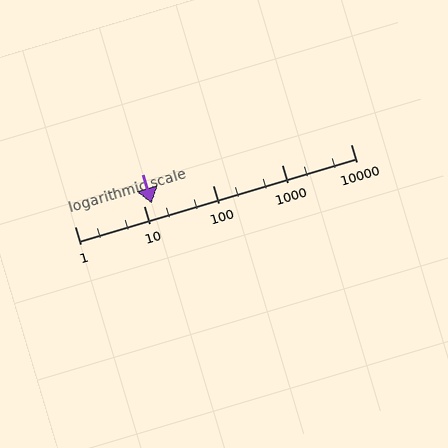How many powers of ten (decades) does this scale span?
The scale spans 4 decades, from 1 to 10000.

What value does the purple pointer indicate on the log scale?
The pointer indicates approximately 13.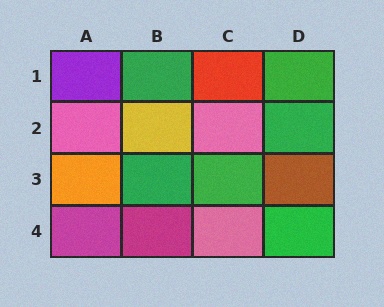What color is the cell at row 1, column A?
Purple.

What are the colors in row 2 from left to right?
Pink, yellow, pink, green.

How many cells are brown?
1 cell is brown.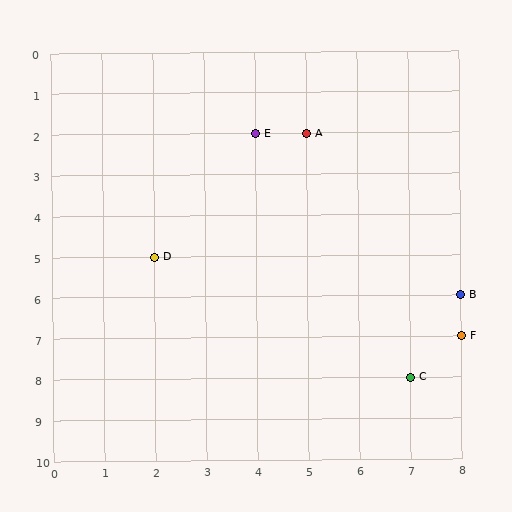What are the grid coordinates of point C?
Point C is at grid coordinates (7, 8).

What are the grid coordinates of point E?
Point E is at grid coordinates (4, 2).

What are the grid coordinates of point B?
Point B is at grid coordinates (8, 6).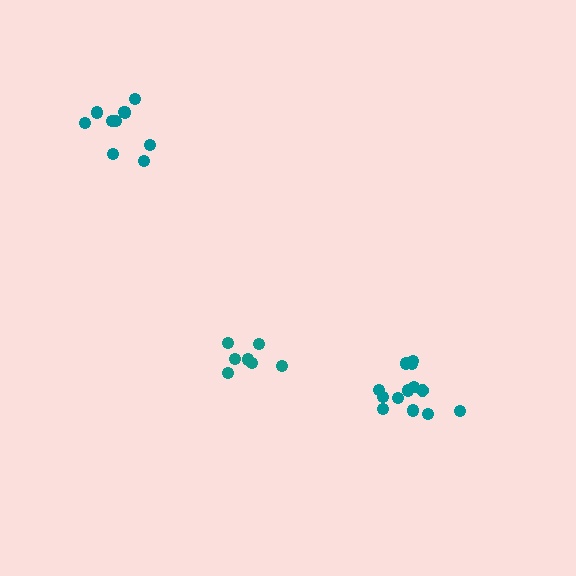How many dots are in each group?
Group 1: 13 dots, Group 2: 7 dots, Group 3: 10 dots (30 total).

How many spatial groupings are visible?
There are 3 spatial groupings.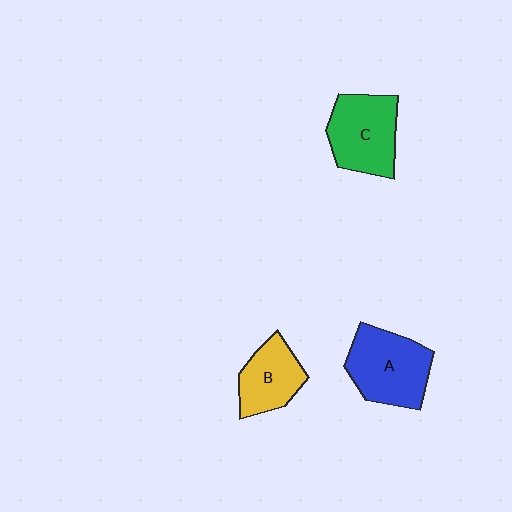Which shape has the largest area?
Shape A (blue).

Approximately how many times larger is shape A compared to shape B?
Approximately 1.4 times.